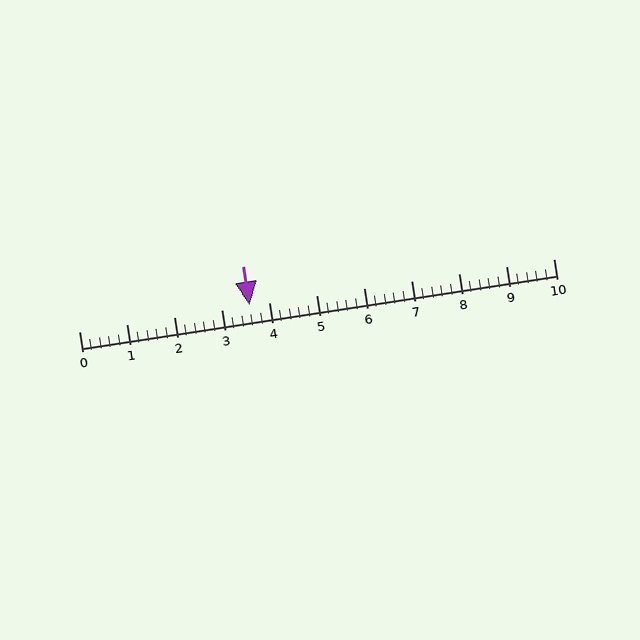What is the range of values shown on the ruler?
The ruler shows values from 0 to 10.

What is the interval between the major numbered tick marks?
The major tick marks are spaced 1 units apart.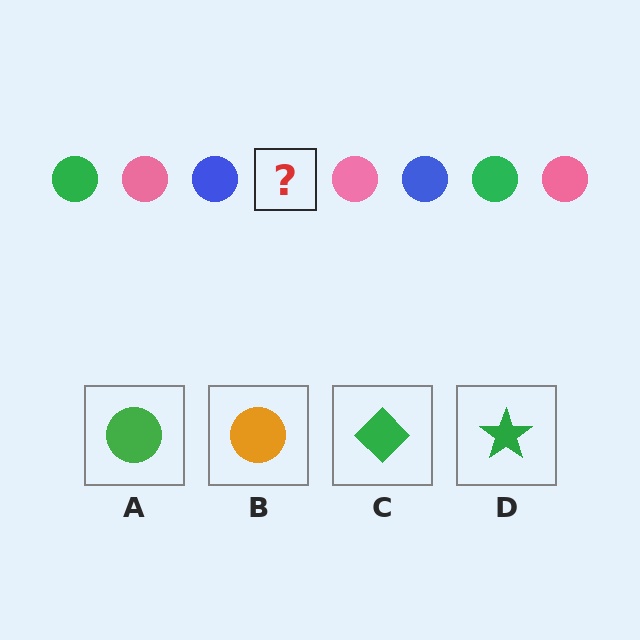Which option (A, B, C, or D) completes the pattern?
A.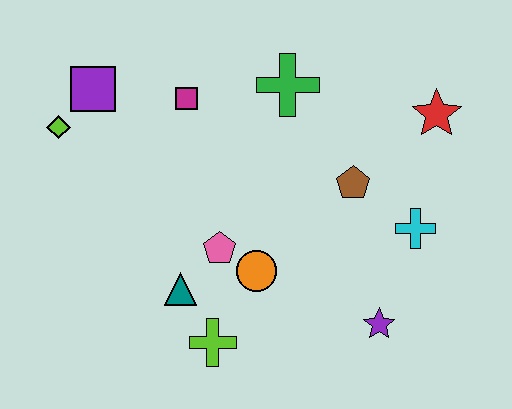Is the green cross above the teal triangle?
Yes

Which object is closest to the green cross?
The magenta square is closest to the green cross.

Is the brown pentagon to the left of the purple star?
Yes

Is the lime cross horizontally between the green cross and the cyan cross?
No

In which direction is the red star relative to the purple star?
The red star is above the purple star.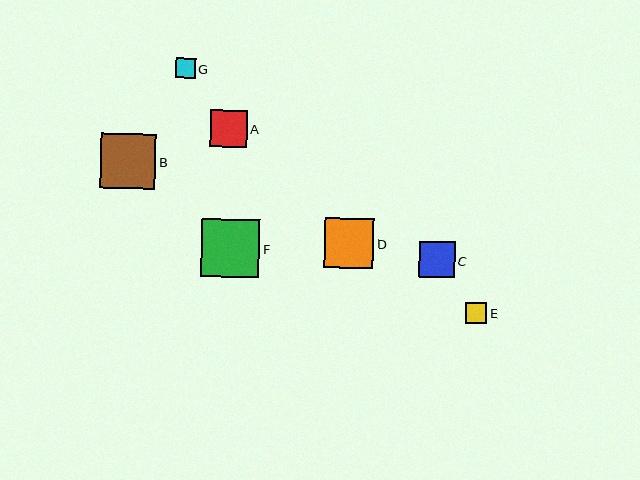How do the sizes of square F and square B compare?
Square F and square B are approximately the same size.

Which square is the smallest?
Square G is the smallest with a size of approximately 20 pixels.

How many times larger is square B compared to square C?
Square B is approximately 1.5 times the size of square C.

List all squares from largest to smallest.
From largest to smallest: F, B, D, A, C, E, G.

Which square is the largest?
Square F is the largest with a size of approximately 58 pixels.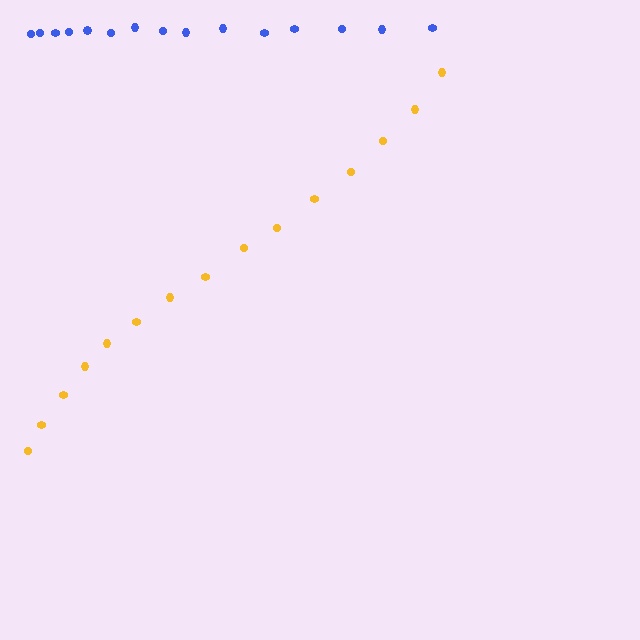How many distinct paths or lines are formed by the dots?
There are 2 distinct paths.